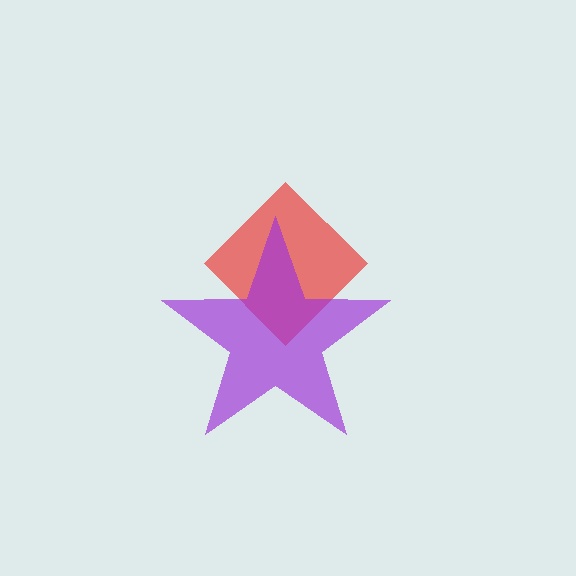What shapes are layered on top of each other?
The layered shapes are: a red diamond, a purple star.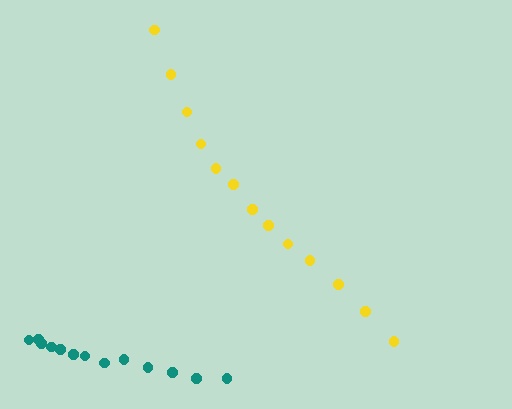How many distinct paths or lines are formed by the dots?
There are 2 distinct paths.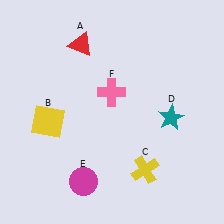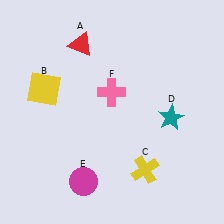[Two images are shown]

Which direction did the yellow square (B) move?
The yellow square (B) moved up.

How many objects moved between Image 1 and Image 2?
1 object moved between the two images.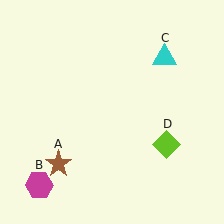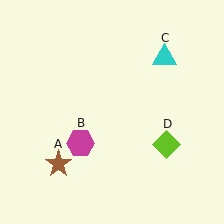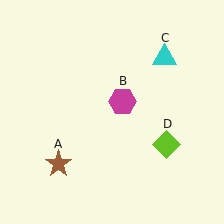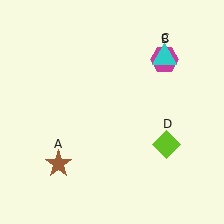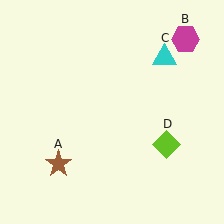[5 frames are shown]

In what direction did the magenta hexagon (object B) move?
The magenta hexagon (object B) moved up and to the right.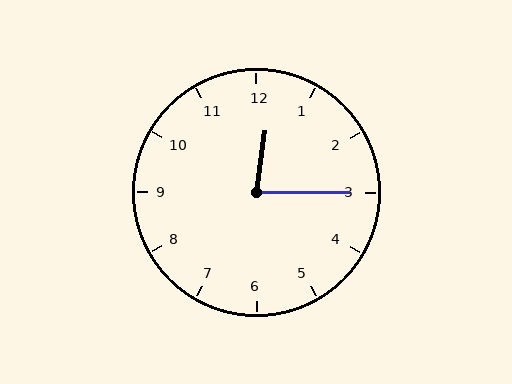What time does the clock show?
12:15.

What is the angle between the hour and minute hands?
Approximately 82 degrees.